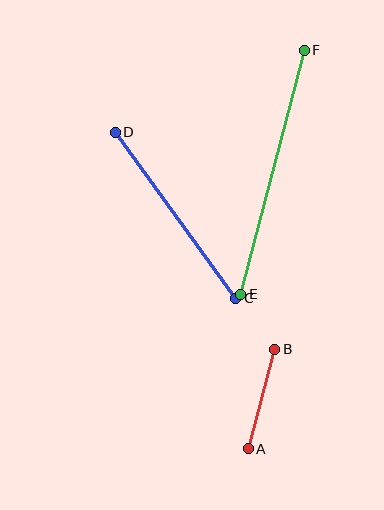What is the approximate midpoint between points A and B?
The midpoint is at approximately (262, 399) pixels.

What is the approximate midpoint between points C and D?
The midpoint is at approximately (176, 215) pixels.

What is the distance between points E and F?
The distance is approximately 252 pixels.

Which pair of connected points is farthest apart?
Points E and F are farthest apart.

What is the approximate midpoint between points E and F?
The midpoint is at approximately (272, 172) pixels.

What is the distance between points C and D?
The distance is approximately 205 pixels.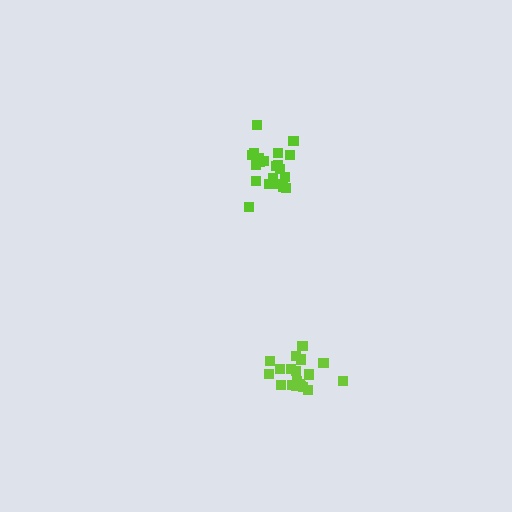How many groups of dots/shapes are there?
There are 2 groups.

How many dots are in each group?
Group 1: 21 dots, Group 2: 19 dots (40 total).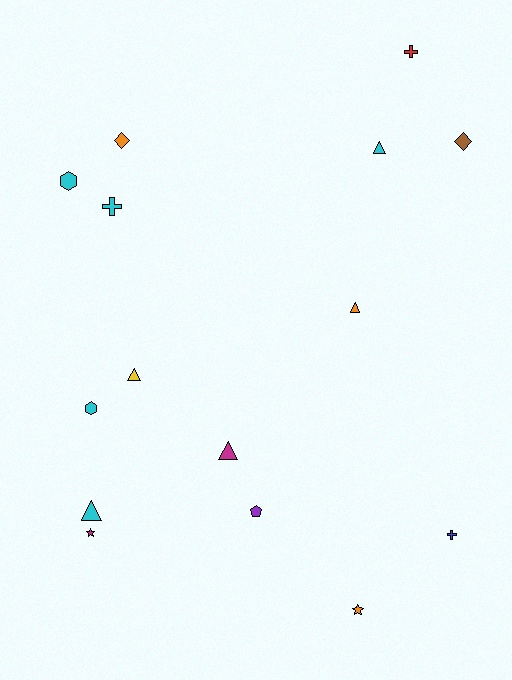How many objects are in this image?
There are 15 objects.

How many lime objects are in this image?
There are no lime objects.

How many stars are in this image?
There are 2 stars.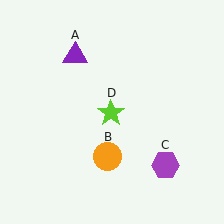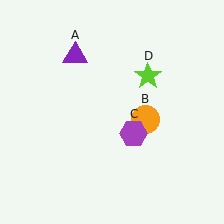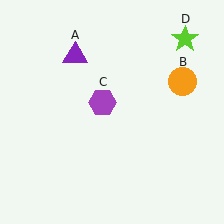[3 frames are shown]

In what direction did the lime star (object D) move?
The lime star (object D) moved up and to the right.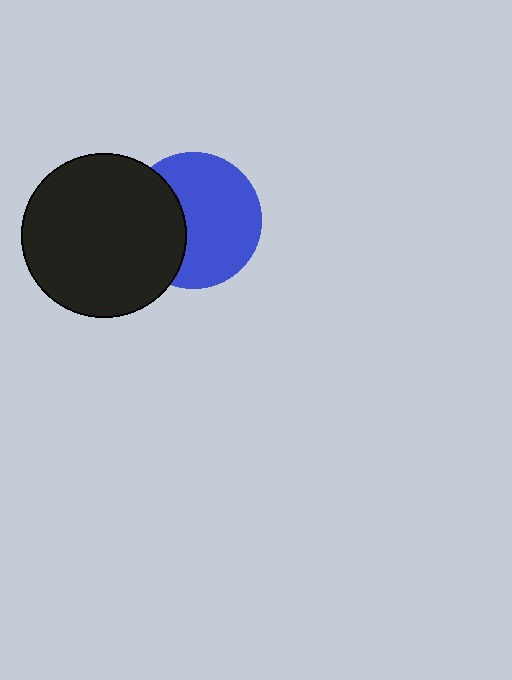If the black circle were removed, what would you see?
You would see the complete blue circle.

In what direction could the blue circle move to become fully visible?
The blue circle could move right. That would shift it out from behind the black circle entirely.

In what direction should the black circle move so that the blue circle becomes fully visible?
The black circle should move left. That is the shortest direction to clear the overlap and leave the blue circle fully visible.